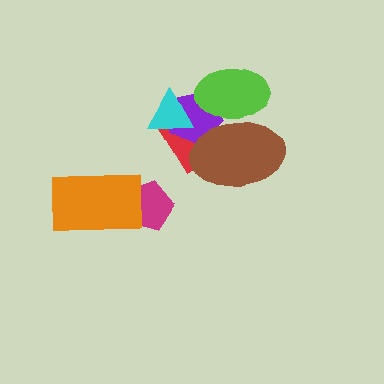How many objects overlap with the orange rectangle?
1 object overlaps with the orange rectangle.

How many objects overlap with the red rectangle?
3 objects overlap with the red rectangle.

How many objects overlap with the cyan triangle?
2 objects overlap with the cyan triangle.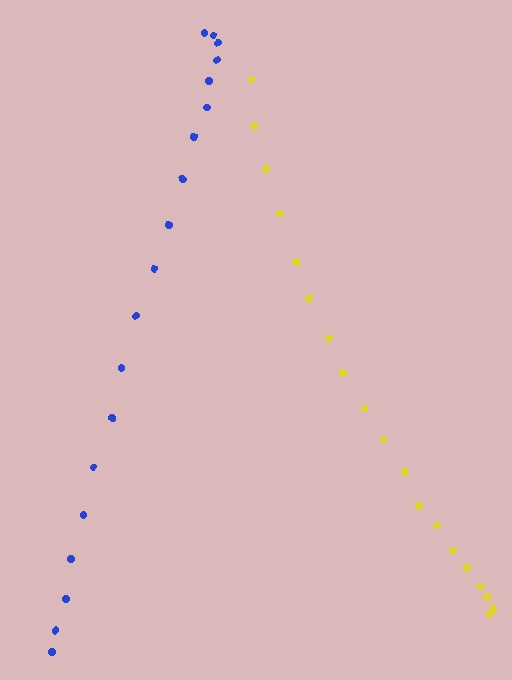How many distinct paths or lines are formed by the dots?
There are 2 distinct paths.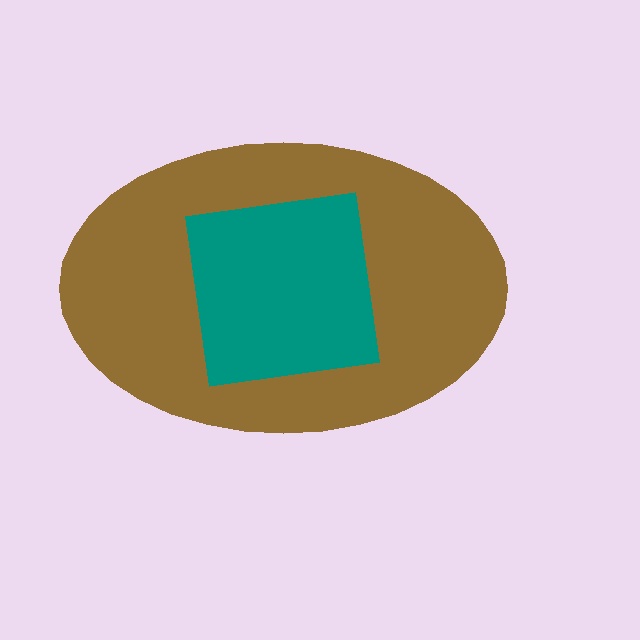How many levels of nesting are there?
2.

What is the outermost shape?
The brown ellipse.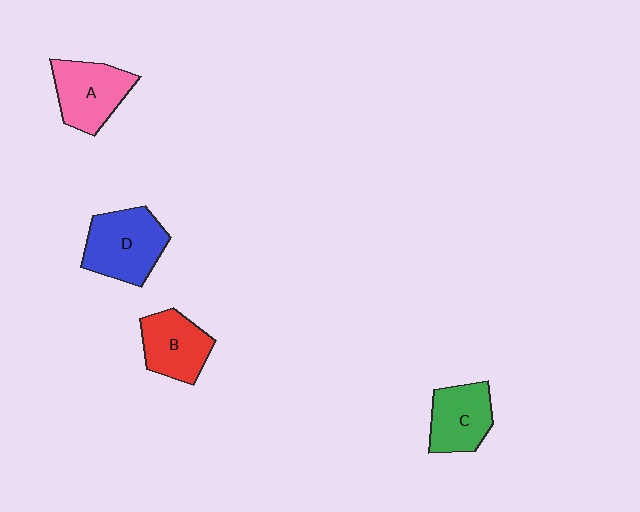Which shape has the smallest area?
Shape C (green).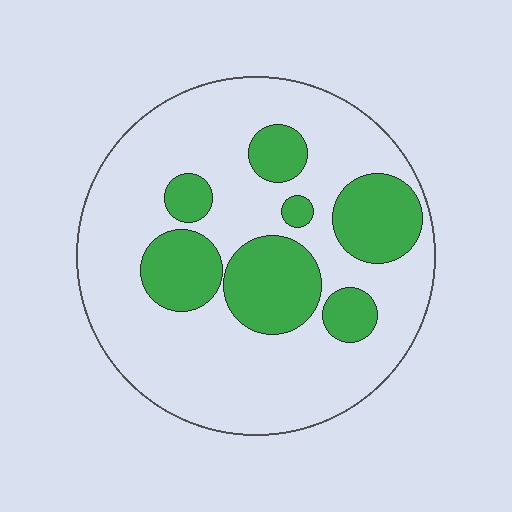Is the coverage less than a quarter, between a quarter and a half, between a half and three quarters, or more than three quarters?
Between a quarter and a half.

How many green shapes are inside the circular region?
7.